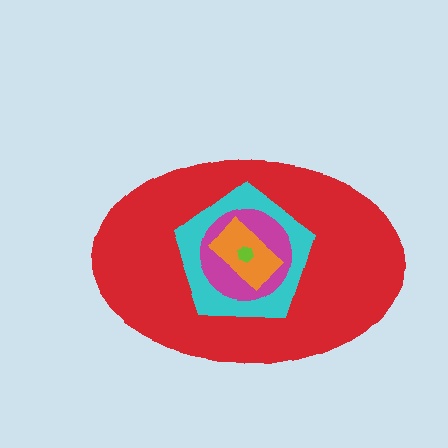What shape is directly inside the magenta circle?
The orange rectangle.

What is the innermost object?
The lime hexagon.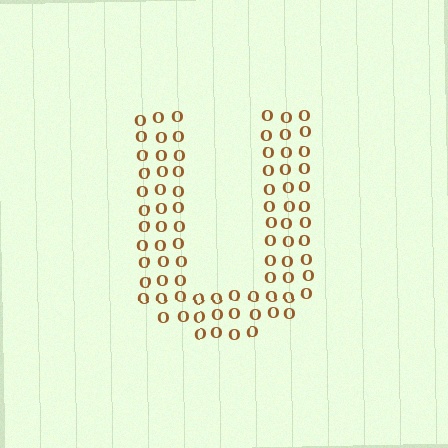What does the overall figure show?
The overall figure shows the letter U.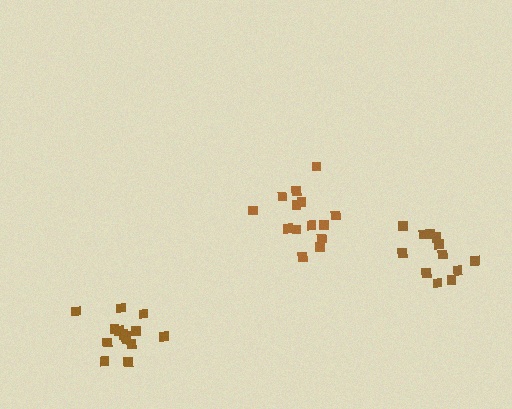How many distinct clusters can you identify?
There are 3 distinct clusters.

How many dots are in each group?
Group 1: 13 dots, Group 2: 14 dots, Group 3: 14 dots (41 total).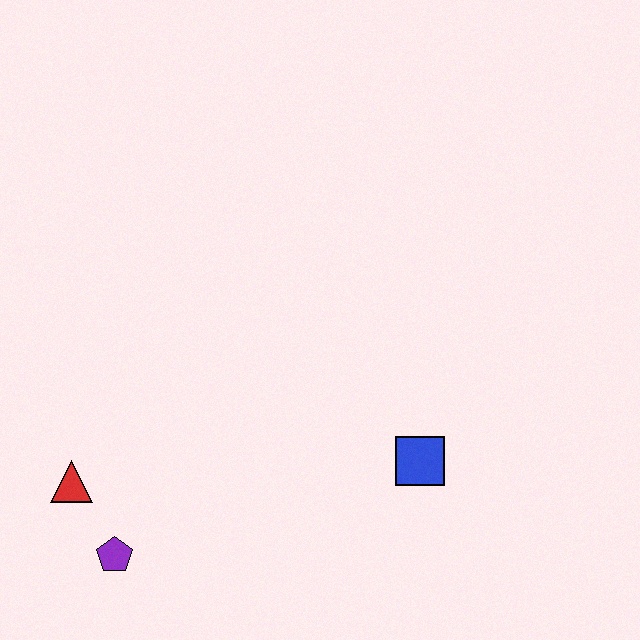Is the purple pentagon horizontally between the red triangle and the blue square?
Yes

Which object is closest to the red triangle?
The purple pentagon is closest to the red triangle.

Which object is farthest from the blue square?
The red triangle is farthest from the blue square.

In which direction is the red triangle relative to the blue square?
The red triangle is to the left of the blue square.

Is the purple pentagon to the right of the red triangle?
Yes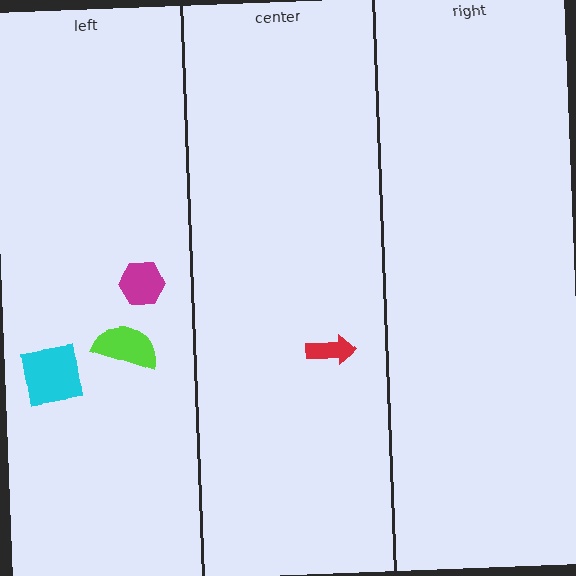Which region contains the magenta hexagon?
The left region.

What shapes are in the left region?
The magenta hexagon, the cyan square, the lime semicircle.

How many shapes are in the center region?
1.